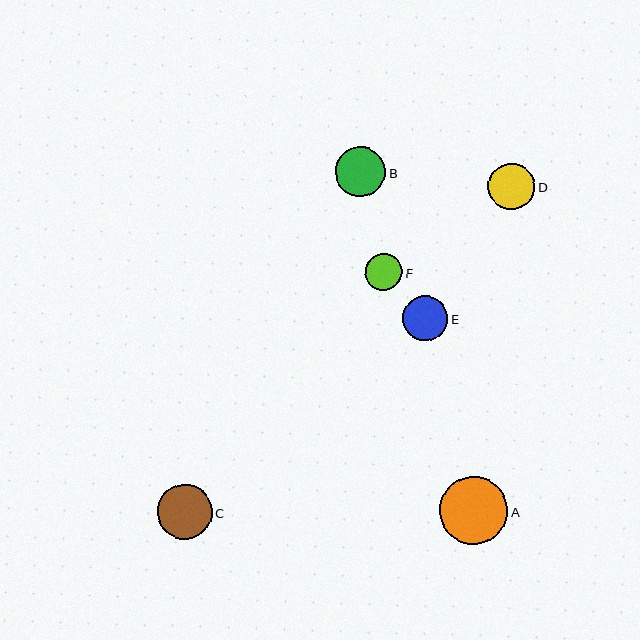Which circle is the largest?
Circle A is the largest with a size of approximately 68 pixels.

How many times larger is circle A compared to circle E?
Circle A is approximately 1.5 times the size of circle E.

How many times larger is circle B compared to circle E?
Circle B is approximately 1.1 times the size of circle E.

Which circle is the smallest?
Circle F is the smallest with a size of approximately 37 pixels.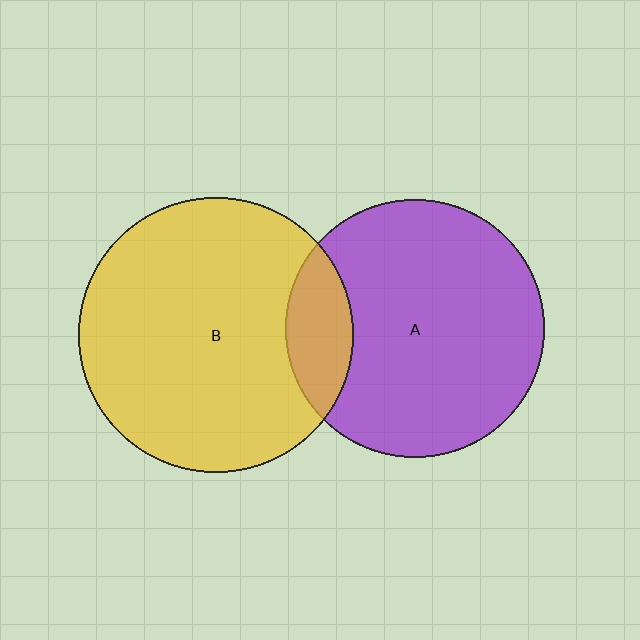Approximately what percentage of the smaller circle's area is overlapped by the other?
Approximately 15%.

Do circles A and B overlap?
Yes.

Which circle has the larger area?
Circle B (yellow).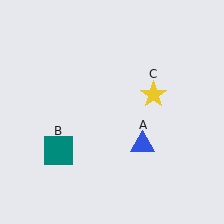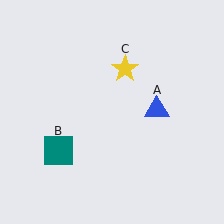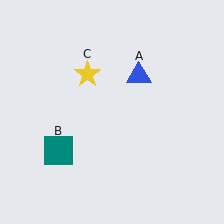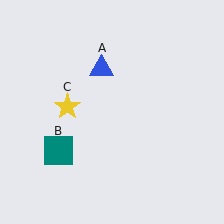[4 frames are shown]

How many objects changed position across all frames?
2 objects changed position: blue triangle (object A), yellow star (object C).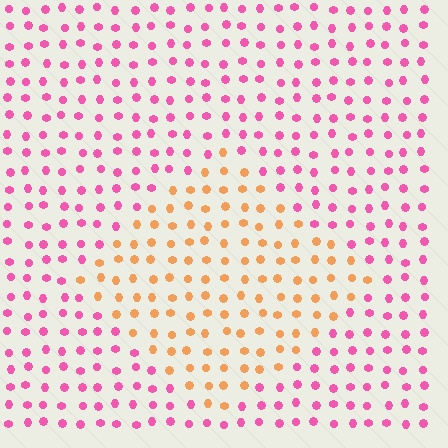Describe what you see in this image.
The image is filled with small pink elements in a uniform arrangement. A diamond-shaped region is visible where the elements are tinted to a slightly different hue, forming a subtle color boundary.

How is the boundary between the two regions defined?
The boundary is defined purely by a slight shift in hue (about 62 degrees). Spacing, size, and orientation are identical on both sides.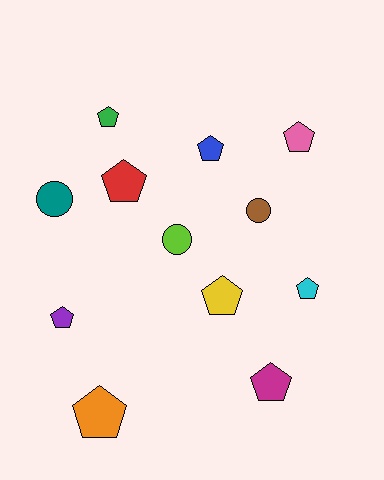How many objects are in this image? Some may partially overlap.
There are 12 objects.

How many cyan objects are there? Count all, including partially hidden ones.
There is 1 cyan object.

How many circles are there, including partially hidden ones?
There are 3 circles.